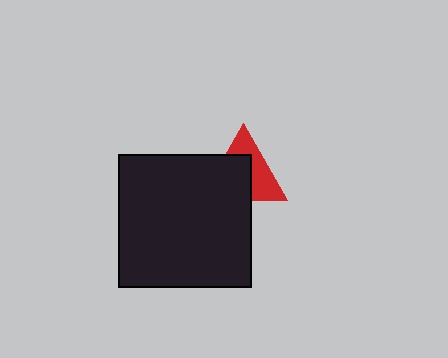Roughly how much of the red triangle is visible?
About half of it is visible (roughly 47%).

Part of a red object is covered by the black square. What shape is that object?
It is a triangle.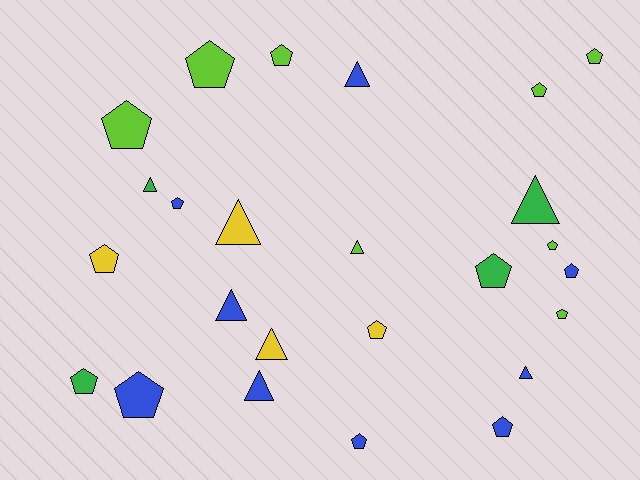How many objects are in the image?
There are 25 objects.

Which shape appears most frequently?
Pentagon, with 16 objects.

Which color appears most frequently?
Blue, with 9 objects.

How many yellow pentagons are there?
There are 2 yellow pentagons.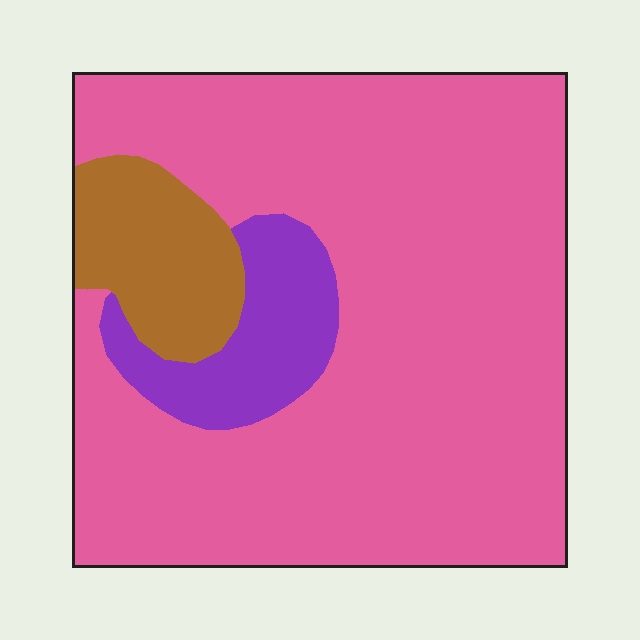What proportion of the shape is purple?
Purple takes up about one tenth (1/10) of the shape.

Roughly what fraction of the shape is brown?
Brown covers roughly 10% of the shape.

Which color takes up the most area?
Pink, at roughly 80%.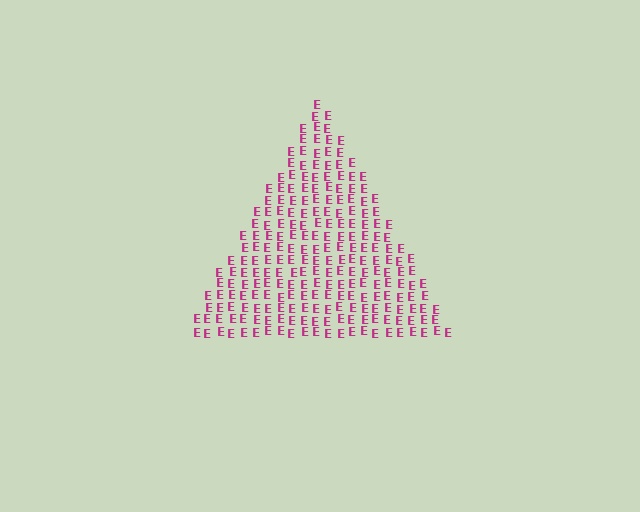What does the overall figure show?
The overall figure shows a triangle.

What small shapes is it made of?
It is made of small letter E's.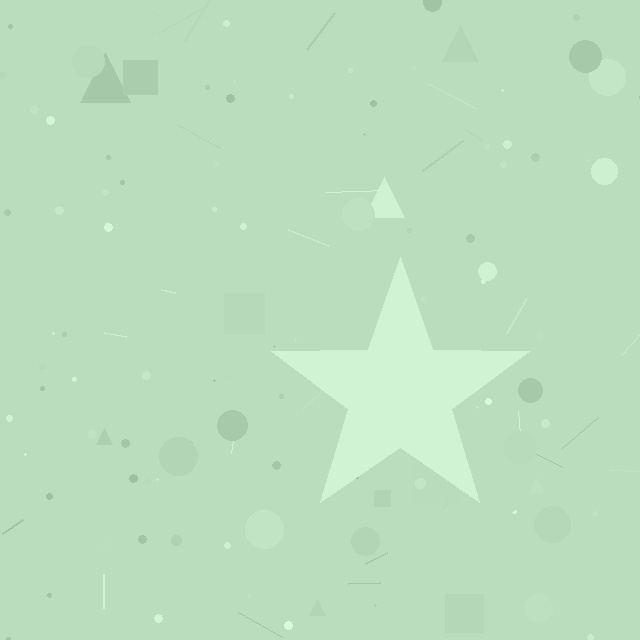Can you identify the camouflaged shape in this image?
The camouflaged shape is a star.